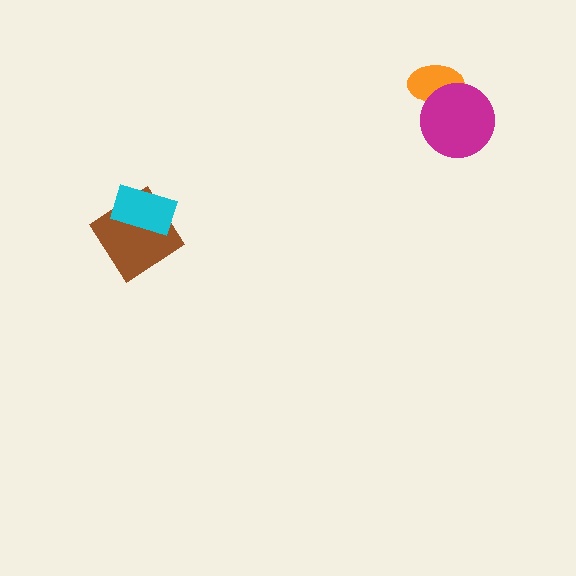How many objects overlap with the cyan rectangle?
1 object overlaps with the cyan rectangle.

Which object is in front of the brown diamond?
The cyan rectangle is in front of the brown diamond.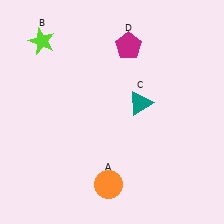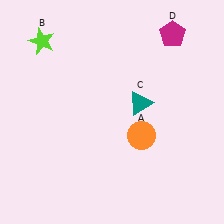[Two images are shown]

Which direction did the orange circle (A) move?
The orange circle (A) moved up.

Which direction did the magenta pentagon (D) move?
The magenta pentagon (D) moved right.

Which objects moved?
The objects that moved are: the orange circle (A), the magenta pentagon (D).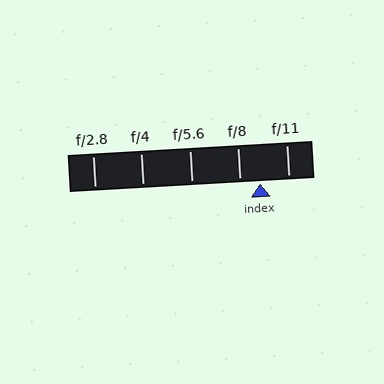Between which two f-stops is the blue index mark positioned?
The index mark is between f/8 and f/11.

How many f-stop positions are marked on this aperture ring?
There are 5 f-stop positions marked.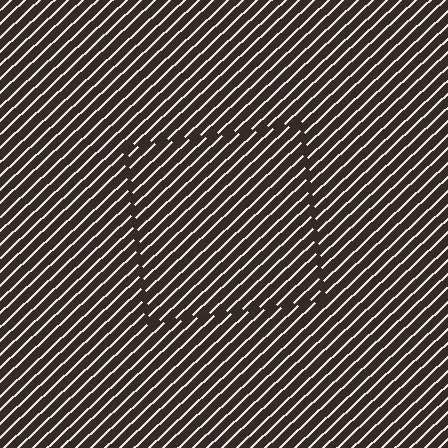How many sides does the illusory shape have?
4 sides — the line-ends trace a square.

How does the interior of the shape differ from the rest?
The interior of the shape contains the same grating, shifted by half a period — the contour is defined by the phase discontinuity where line-ends from the inner and outer gratings abut.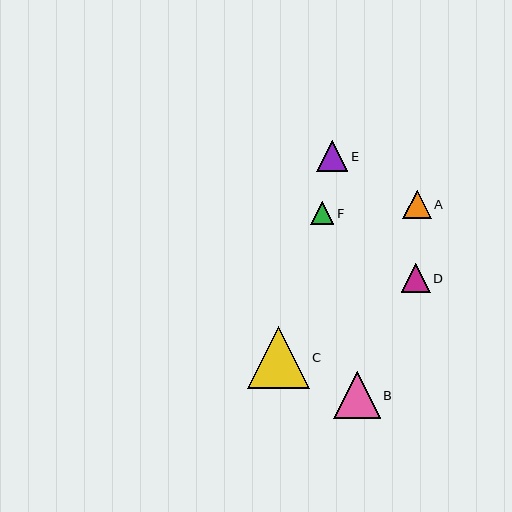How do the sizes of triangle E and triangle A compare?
Triangle E and triangle A are approximately the same size.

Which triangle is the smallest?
Triangle F is the smallest with a size of approximately 23 pixels.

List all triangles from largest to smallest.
From largest to smallest: C, B, E, D, A, F.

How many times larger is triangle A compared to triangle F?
Triangle A is approximately 1.2 times the size of triangle F.